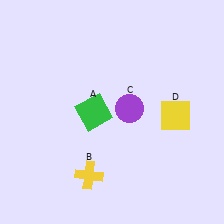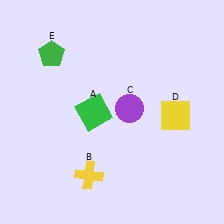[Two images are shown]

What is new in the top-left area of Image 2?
A green pentagon (E) was added in the top-left area of Image 2.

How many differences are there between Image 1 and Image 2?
There is 1 difference between the two images.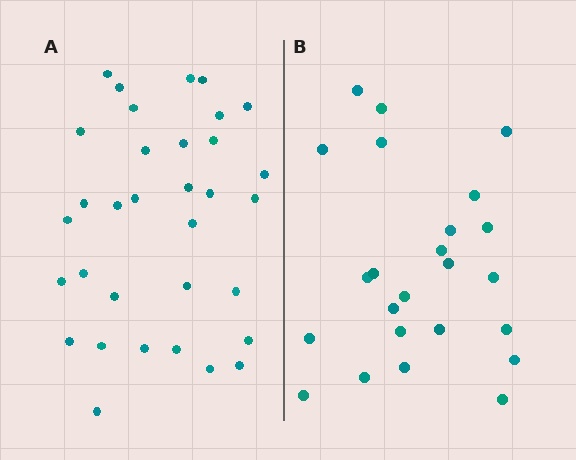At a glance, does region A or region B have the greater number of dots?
Region A (the left region) has more dots.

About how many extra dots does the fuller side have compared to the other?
Region A has roughly 8 or so more dots than region B.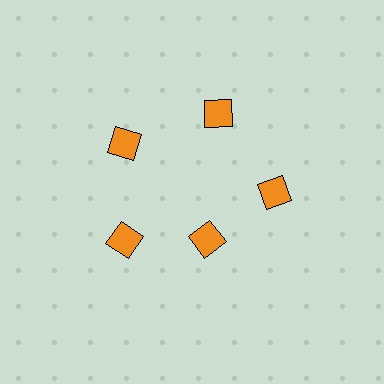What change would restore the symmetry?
The symmetry would be restored by moving it outward, back onto the ring so that all 5 diamonds sit at equal angles and equal distance from the center.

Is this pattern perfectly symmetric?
No. The 5 orange diamonds are arranged in a ring, but one element near the 5 o'clock position is pulled inward toward the center, breaking the 5-fold rotational symmetry.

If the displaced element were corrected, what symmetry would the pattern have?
It would have 5-fold rotational symmetry — the pattern would map onto itself every 72 degrees.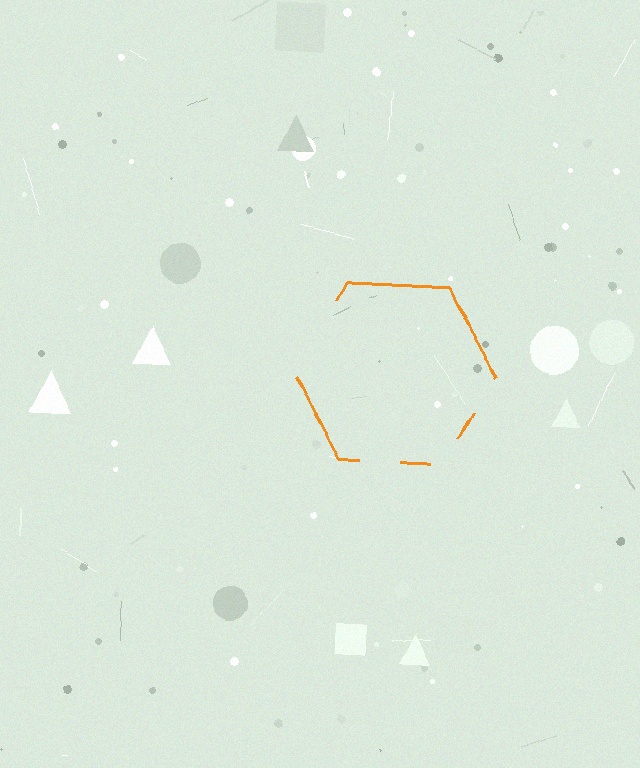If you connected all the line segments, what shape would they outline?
They would outline a hexagon.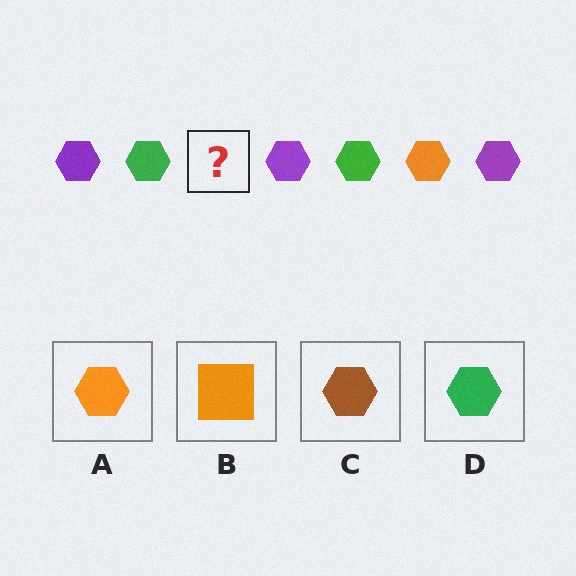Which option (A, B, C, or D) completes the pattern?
A.